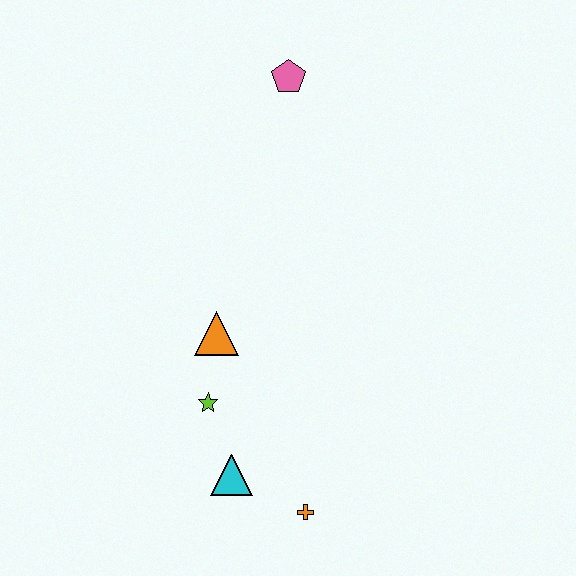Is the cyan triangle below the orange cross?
No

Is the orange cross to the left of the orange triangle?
No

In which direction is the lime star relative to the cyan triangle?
The lime star is above the cyan triangle.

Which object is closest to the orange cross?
The cyan triangle is closest to the orange cross.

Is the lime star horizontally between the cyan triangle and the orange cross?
No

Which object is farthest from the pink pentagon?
The orange cross is farthest from the pink pentagon.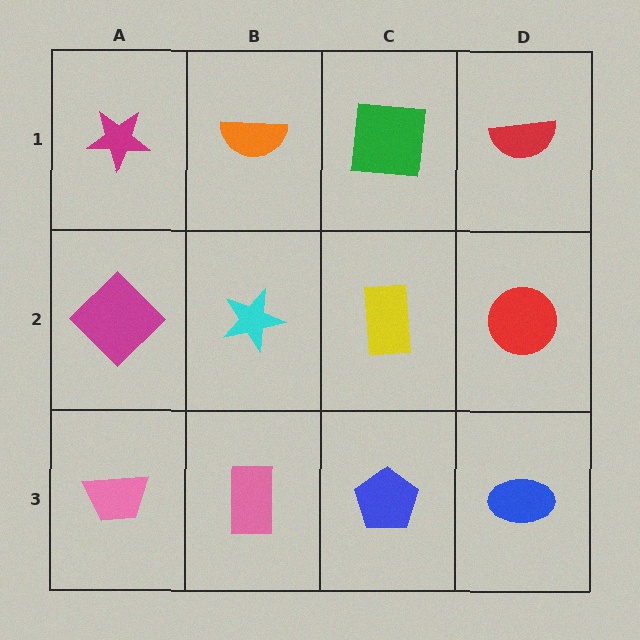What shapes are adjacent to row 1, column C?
A yellow rectangle (row 2, column C), an orange semicircle (row 1, column B), a red semicircle (row 1, column D).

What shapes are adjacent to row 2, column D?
A red semicircle (row 1, column D), a blue ellipse (row 3, column D), a yellow rectangle (row 2, column C).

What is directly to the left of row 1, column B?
A magenta star.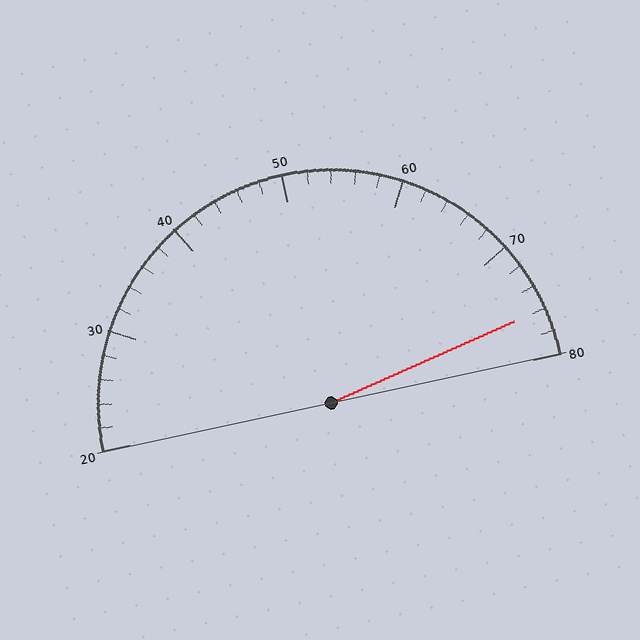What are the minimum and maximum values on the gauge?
The gauge ranges from 20 to 80.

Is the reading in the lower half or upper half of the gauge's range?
The reading is in the upper half of the range (20 to 80).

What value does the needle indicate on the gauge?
The needle indicates approximately 76.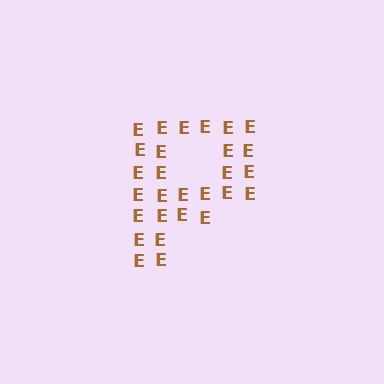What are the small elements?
The small elements are letter E's.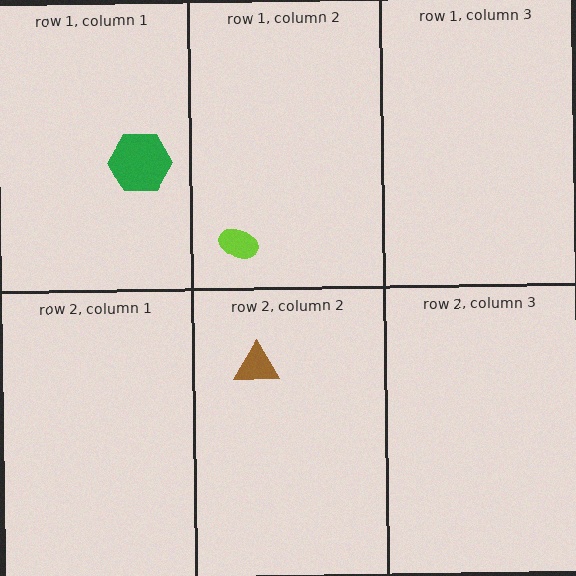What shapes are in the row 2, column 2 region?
The brown triangle.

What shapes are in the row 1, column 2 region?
The lime ellipse.